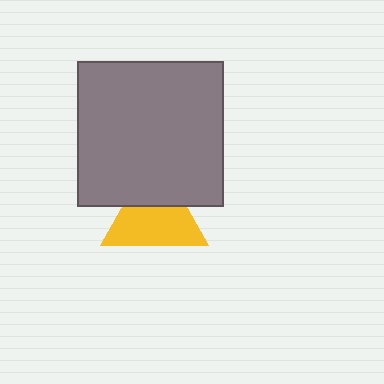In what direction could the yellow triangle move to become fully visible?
The yellow triangle could move down. That would shift it out from behind the gray square entirely.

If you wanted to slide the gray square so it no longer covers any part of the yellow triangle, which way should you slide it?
Slide it up — that is the most direct way to separate the two shapes.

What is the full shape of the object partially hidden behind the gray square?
The partially hidden object is a yellow triangle.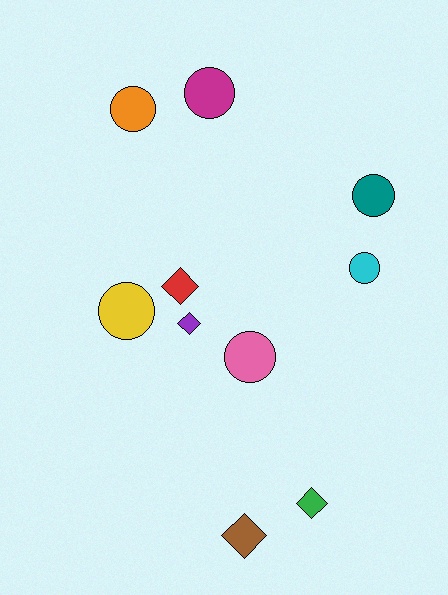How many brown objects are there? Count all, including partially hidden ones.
There is 1 brown object.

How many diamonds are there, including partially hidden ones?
There are 4 diamonds.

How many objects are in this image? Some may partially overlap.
There are 10 objects.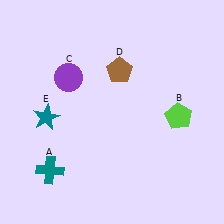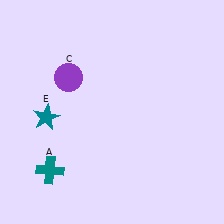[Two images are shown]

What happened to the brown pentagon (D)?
The brown pentagon (D) was removed in Image 2. It was in the top-right area of Image 1.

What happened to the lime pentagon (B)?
The lime pentagon (B) was removed in Image 2. It was in the bottom-right area of Image 1.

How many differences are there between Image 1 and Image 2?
There are 2 differences between the two images.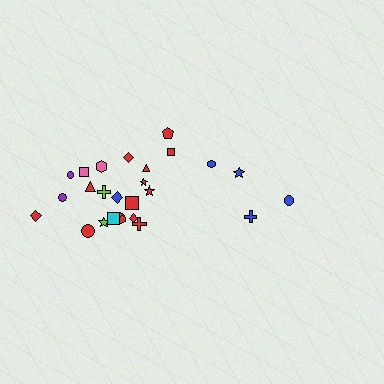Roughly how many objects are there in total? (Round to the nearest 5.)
Roughly 25 objects in total.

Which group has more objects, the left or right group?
The left group.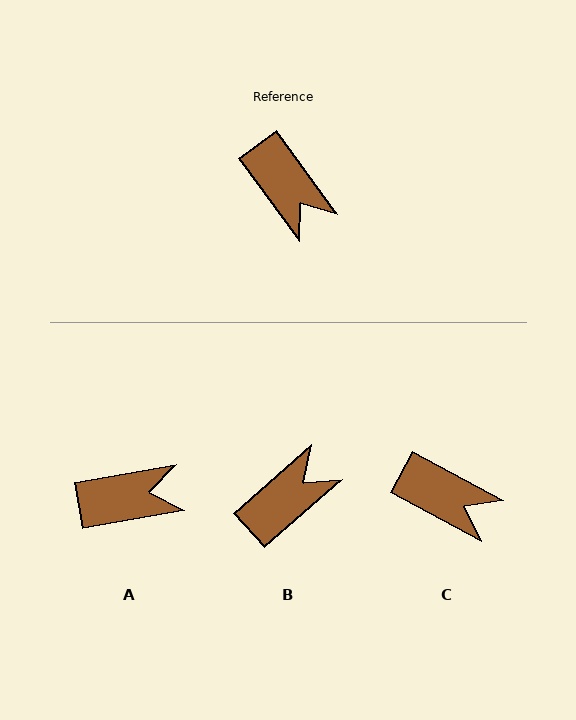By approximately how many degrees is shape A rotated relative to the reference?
Approximately 64 degrees counter-clockwise.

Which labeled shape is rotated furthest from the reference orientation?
B, about 96 degrees away.